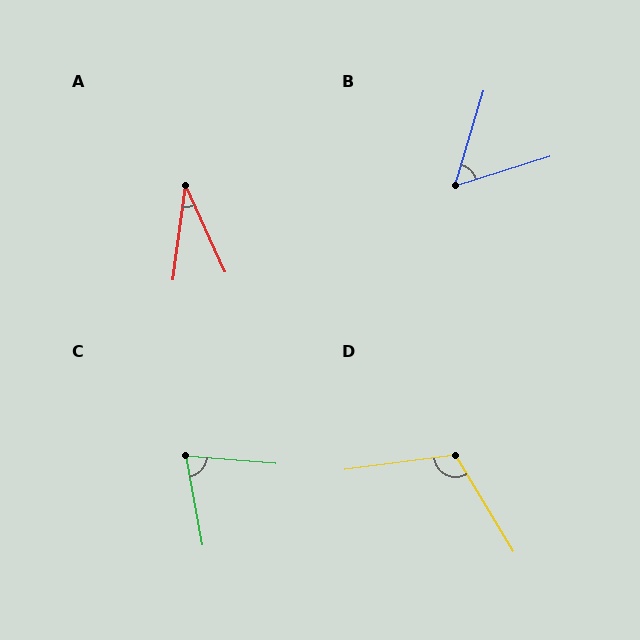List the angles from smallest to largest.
A (32°), B (56°), C (75°), D (114°).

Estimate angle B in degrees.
Approximately 56 degrees.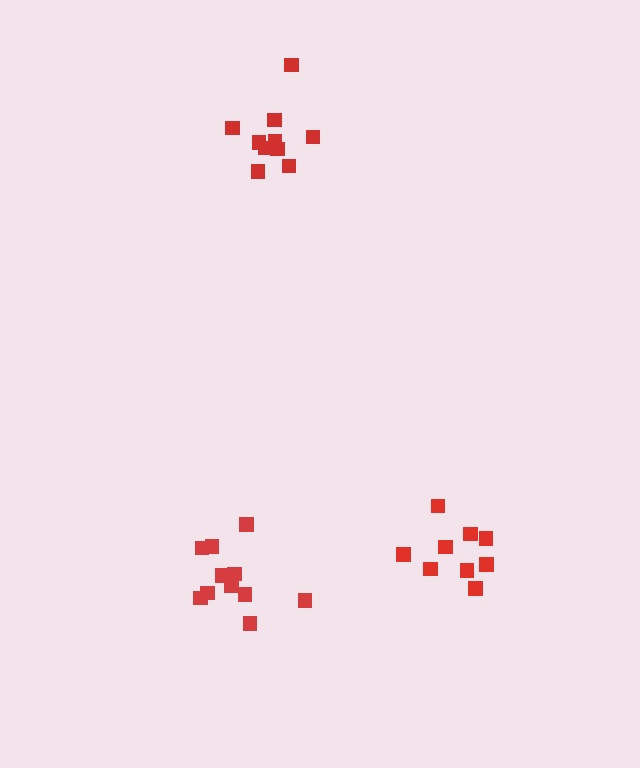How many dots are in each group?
Group 1: 10 dots, Group 2: 9 dots, Group 3: 11 dots (30 total).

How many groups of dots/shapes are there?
There are 3 groups.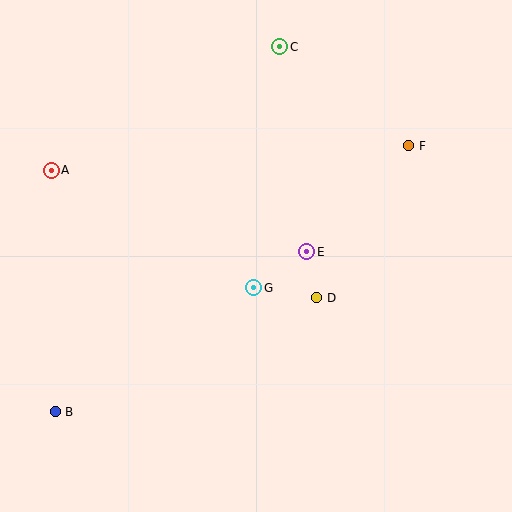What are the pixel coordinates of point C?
Point C is at (280, 47).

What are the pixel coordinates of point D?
Point D is at (317, 298).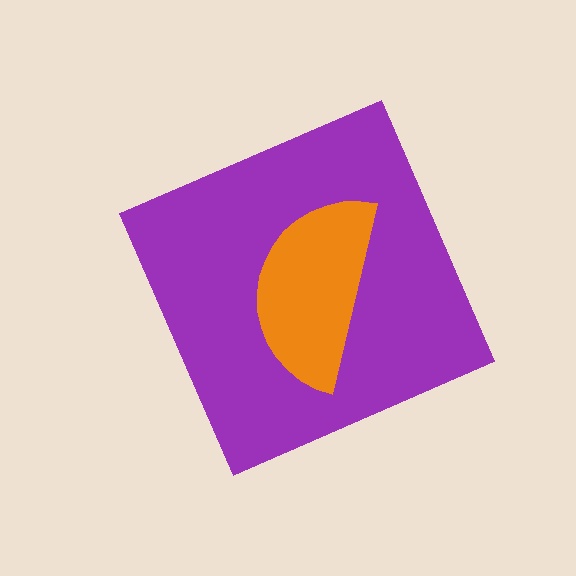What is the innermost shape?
The orange semicircle.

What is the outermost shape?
The purple diamond.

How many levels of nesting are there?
2.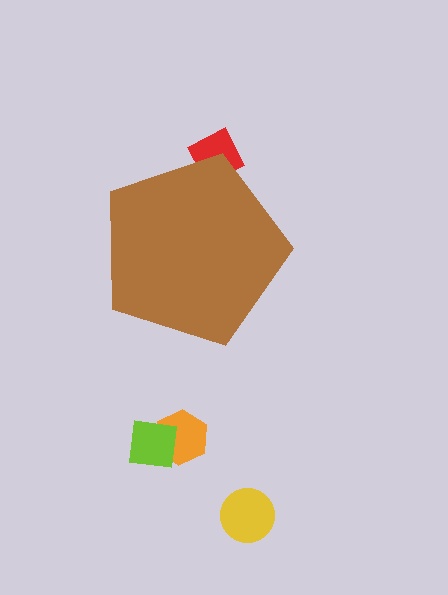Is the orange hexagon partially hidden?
No, the orange hexagon is fully visible.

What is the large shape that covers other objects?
A brown pentagon.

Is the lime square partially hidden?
No, the lime square is fully visible.